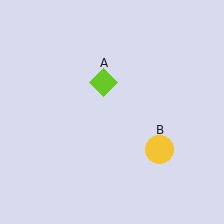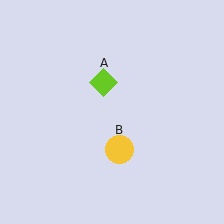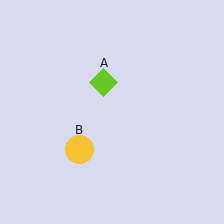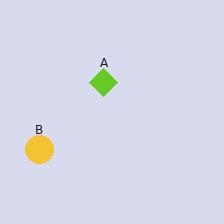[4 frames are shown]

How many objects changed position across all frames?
1 object changed position: yellow circle (object B).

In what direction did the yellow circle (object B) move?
The yellow circle (object B) moved left.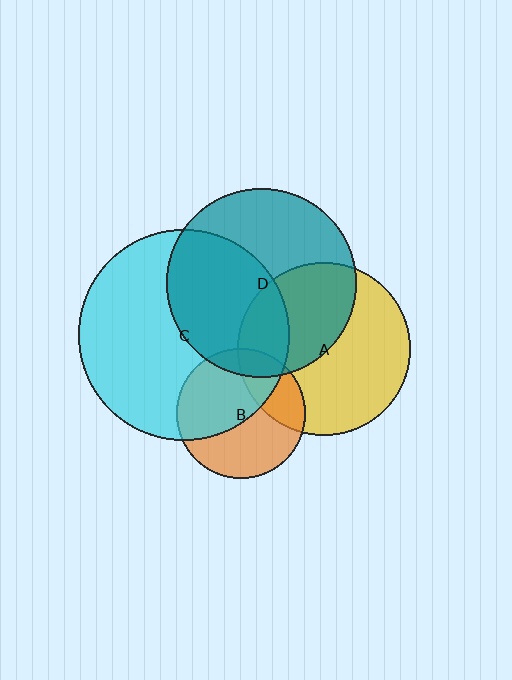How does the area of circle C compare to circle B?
Approximately 2.7 times.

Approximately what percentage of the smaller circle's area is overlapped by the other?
Approximately 45%.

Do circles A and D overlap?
Yes.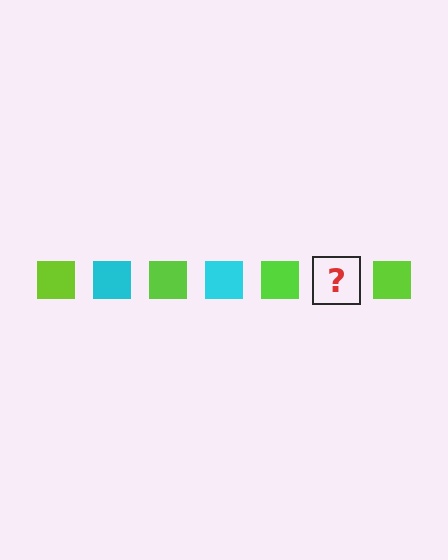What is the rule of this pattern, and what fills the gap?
The rule is that the pattern cycles through lime, cyan squares. The gap should be filled with a cyan square.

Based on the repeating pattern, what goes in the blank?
The blank should be a cyan square.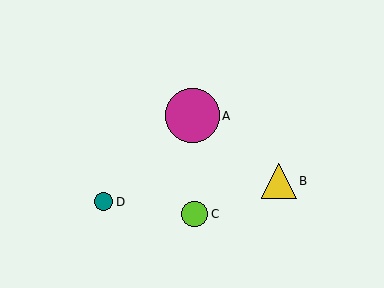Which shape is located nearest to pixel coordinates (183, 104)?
The magenta circle (labeled A) at (192, 116) is nearest to that location.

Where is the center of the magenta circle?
The center of the magenta circle is at (192, 116).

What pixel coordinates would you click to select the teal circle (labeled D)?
Click at (104, 202) to select the teal circle D.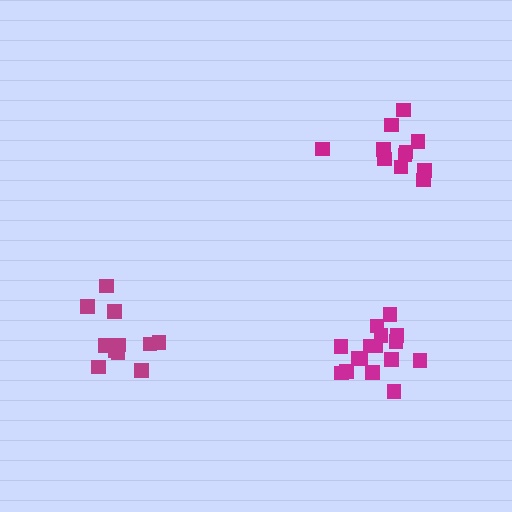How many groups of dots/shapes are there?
There are 3 groups.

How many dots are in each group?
Group 1: 11 dots, Group 2: 16 dots, Group 3: 11 dots (38 total).